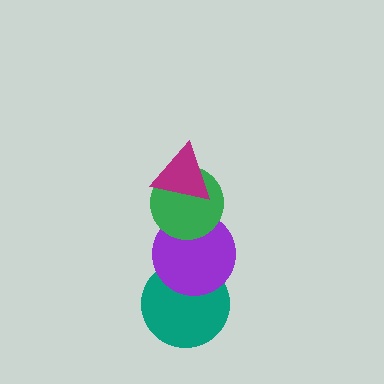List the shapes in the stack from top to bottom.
From top to bottom: the magenta triangle, the green circle, the purple circle, the teal circle.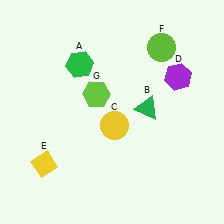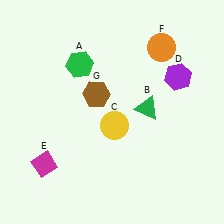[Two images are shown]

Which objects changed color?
E changed from yellow to magenta. F changed from lime to orange. G changed from lime to brown.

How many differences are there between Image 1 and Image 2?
There are 3 differences between the two images.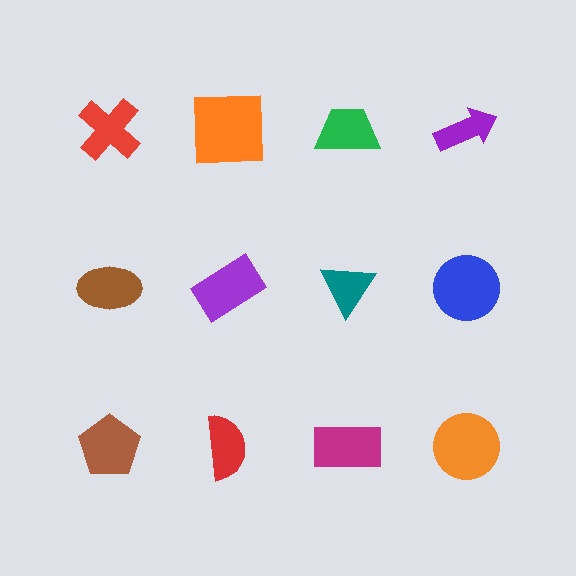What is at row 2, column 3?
A teal triangle.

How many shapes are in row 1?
4 shapes.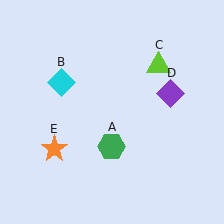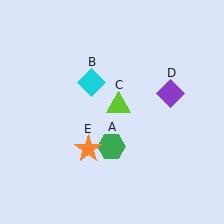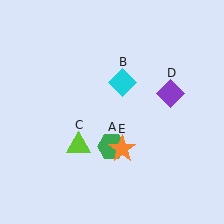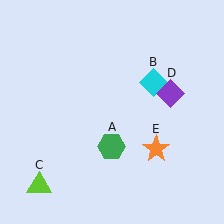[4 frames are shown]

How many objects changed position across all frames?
3 objects changed position: cyan diamond (object B), lime triangle (object C), orange star (object E).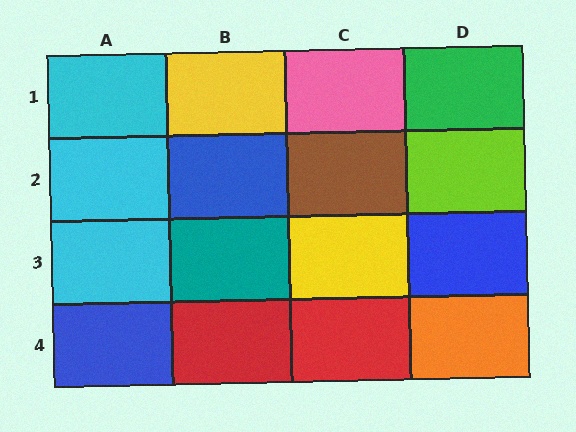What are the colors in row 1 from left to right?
Cyan, yellow, pink, green.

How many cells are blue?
3 cells are blue.